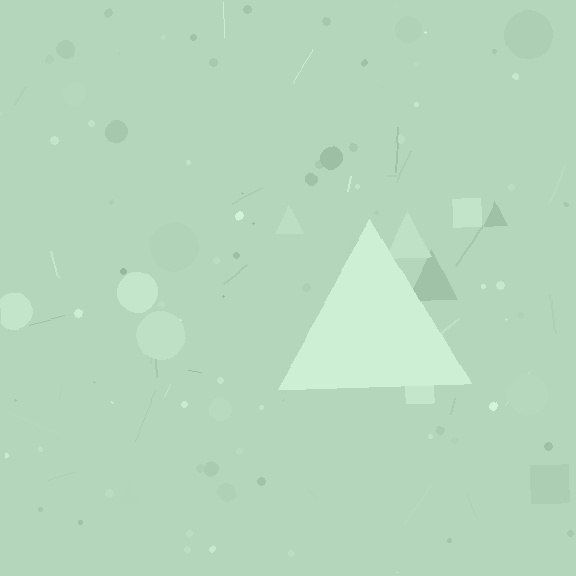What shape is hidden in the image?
A triangle is hidden in the image.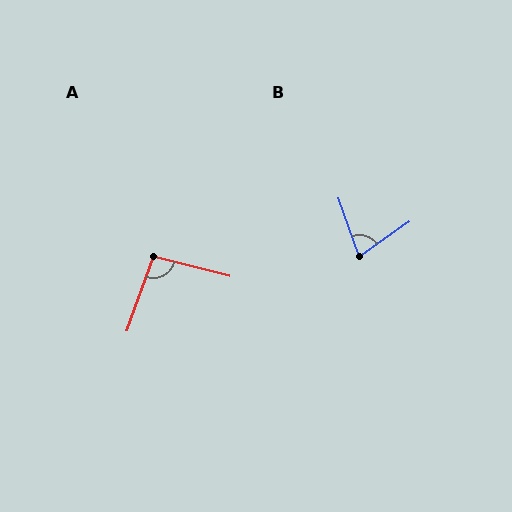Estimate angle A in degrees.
Approximately 96 degrees.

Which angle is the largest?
A, at approximately 96 degrees.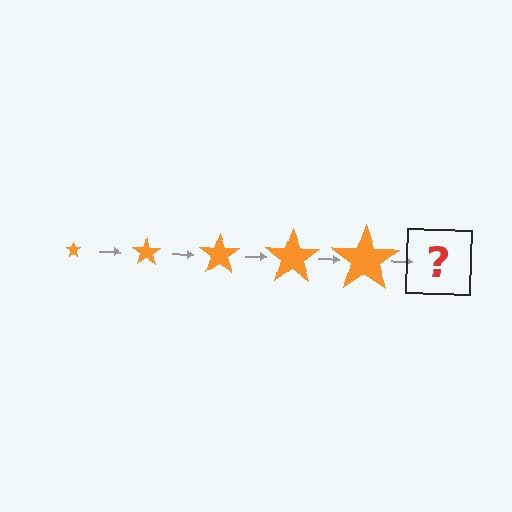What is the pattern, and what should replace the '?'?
The pattern is that the star gets progressively larger each step. The '?' should be an orange star, larger than the previous one.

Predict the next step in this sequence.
The next step is an orange star, larger than the previous one.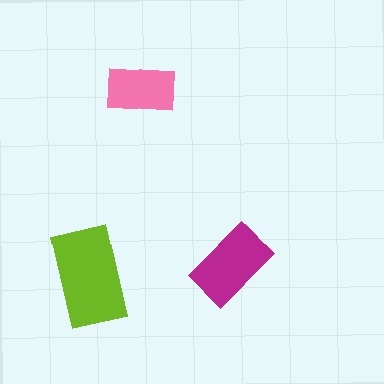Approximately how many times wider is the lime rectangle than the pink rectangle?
About 1.5 times wider.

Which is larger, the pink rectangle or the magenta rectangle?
The magenta one.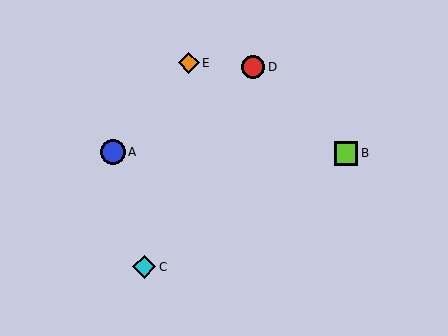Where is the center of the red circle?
The center of the red circle is at (253, 67).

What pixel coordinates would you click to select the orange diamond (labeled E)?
Click at (189, 63) to select the orange diamond E.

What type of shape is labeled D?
Shape D is a red circle.